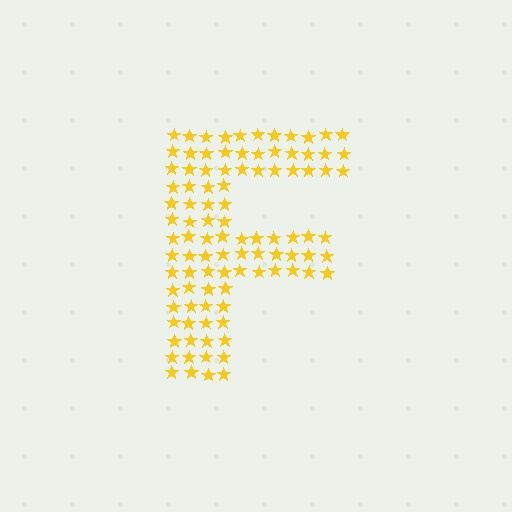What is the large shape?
The large shape is the letter F.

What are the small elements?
The small elements are stars.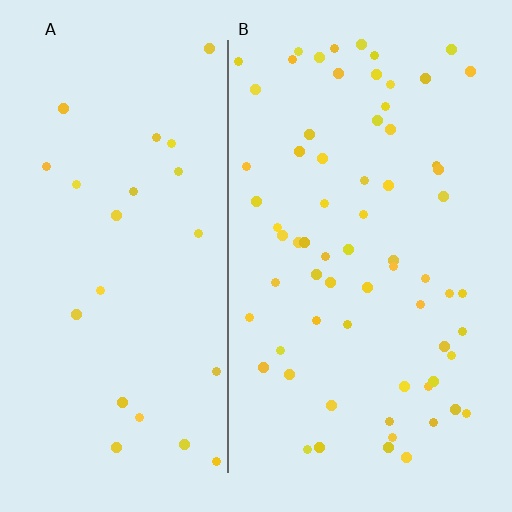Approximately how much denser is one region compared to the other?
Approximately 2.8× — region B over region A.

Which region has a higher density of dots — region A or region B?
B (the right).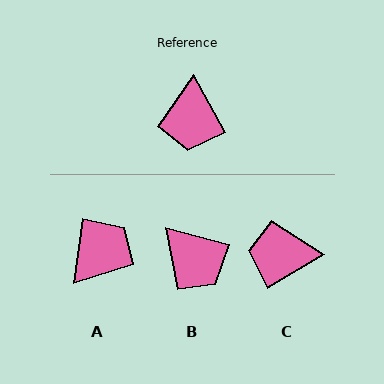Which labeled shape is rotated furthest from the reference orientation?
A, about 142 degrees away.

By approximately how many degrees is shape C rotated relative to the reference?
Approximately 89 degrees clockwise.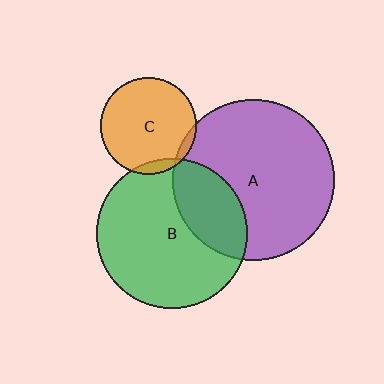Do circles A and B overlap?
Yes.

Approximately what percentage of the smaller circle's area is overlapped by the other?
Approximately 30%.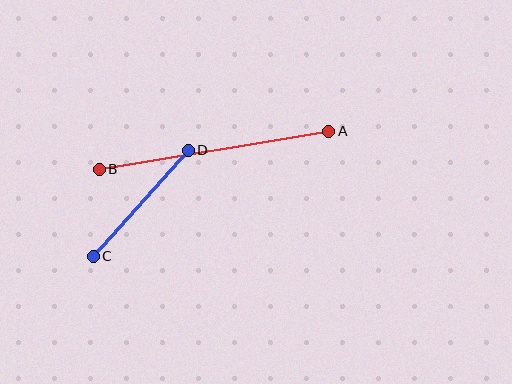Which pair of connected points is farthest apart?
Points A and B are farthest apart.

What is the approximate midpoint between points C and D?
The midpoint is at approximately (141, 203) pixels.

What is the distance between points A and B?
The distance is approximately 232 pixels.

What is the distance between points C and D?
The distance is approximately 142 pixels.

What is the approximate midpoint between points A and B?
The midpoint is at approximately (214, 150) pixels.